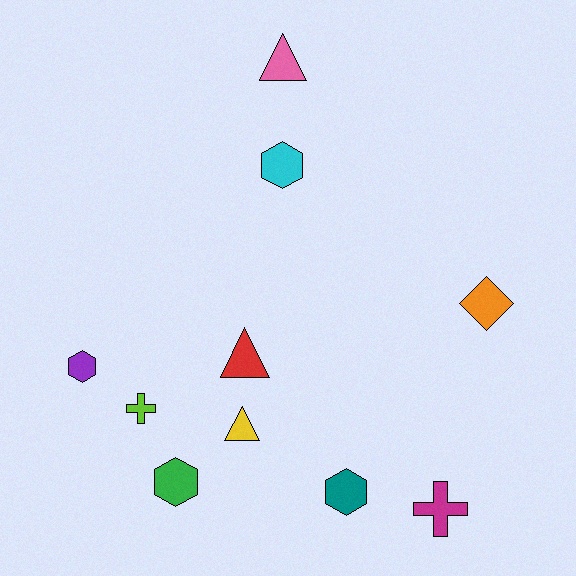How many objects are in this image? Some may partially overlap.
There are 10 objects.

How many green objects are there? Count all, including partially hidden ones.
There is 1 green object.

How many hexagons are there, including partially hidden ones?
There are 4 hexagons.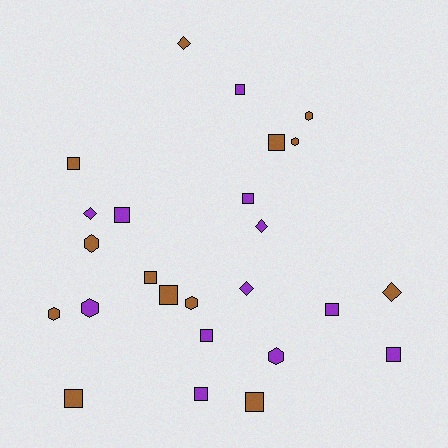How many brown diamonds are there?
There are 2 brown diamonds.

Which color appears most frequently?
Brown, with 13 objects.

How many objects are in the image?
There are 25 objects.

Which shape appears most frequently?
Square, with 13 objects.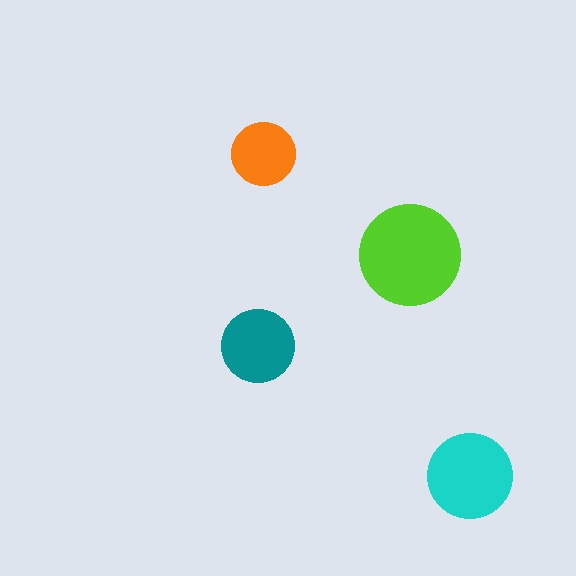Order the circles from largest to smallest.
the lime one, the cyan one, the teal one, the orange one.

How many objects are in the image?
There are 4 objects in the image.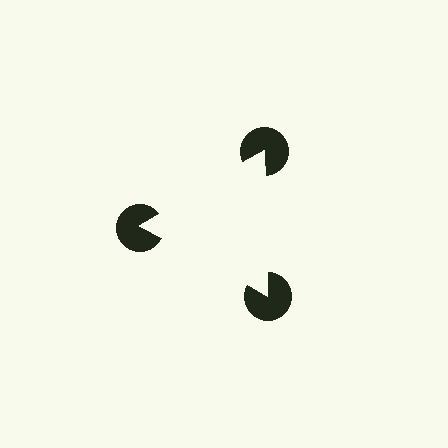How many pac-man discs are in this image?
There are 3 — one at each vertex of the illusory triangle.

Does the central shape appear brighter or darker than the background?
It typically appears slightly brighter than the background, even though no actual brightness change is drawn.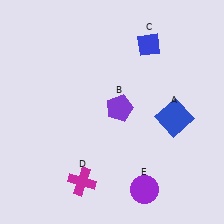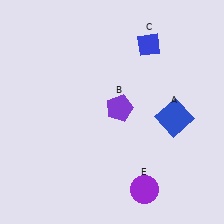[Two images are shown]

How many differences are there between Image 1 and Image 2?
There is 1 difference between the two images.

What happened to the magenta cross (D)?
The magenta cross (D) was removed in Image 2. It was in the bottom-left area of Image 1.